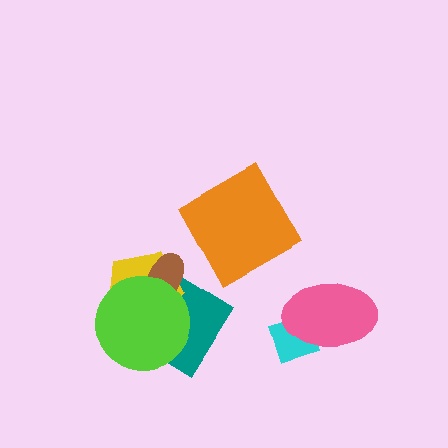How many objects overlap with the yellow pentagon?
3 objects overlap with the yellow pentagon.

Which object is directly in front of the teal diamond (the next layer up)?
The yellow pentagon is directly in front of the teal diamond.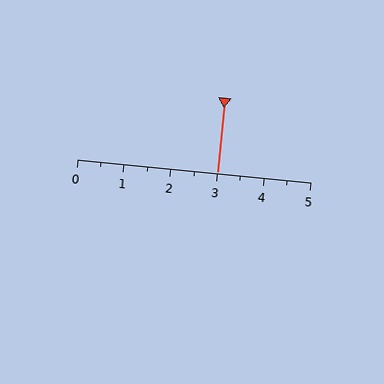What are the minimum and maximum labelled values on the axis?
The axis runs from 0 to 5.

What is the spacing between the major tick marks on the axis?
The major ticks are spaced 1 apart.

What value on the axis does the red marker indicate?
The marker indicates approximately 3.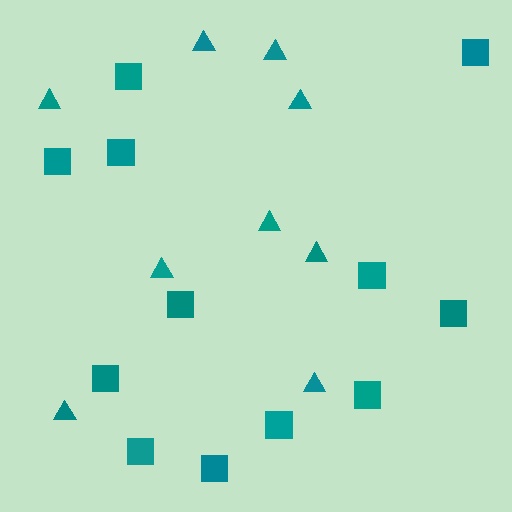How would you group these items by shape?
There are 2 groups: one group of squares (12) and one group of triangles (9).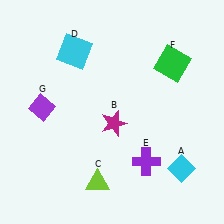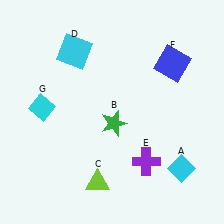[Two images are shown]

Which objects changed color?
B changed from magenta to green. F changed from green to blue. G changed from purple to cyan.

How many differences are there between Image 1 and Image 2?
There are 3 differences between the two images.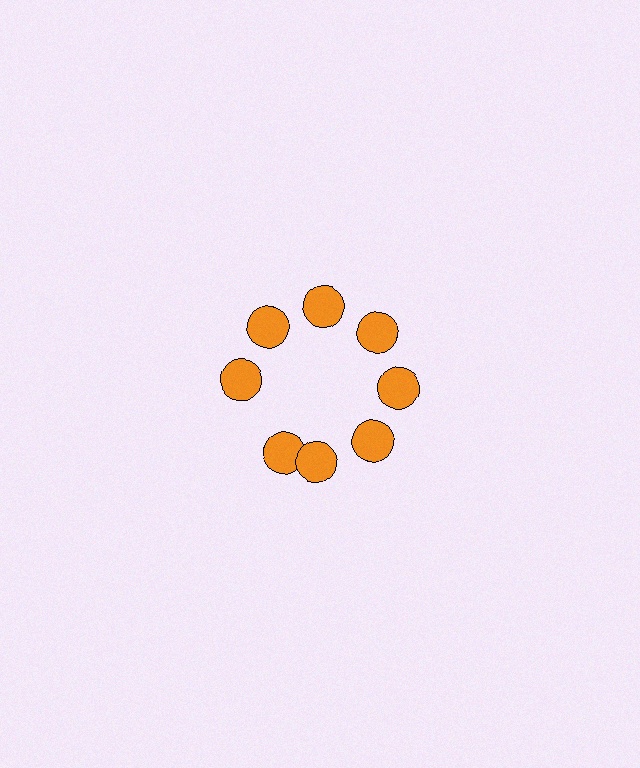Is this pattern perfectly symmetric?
No. The 8 orange circles are arranged in a ring, but one element near the 8 o'clock position is rotated out of alignment along the ring, breaking the 8-fold rotational symmetry.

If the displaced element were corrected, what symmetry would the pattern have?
It would have 8-fold rotational symmetry — the pattern would map onto itself every 45 degrees.